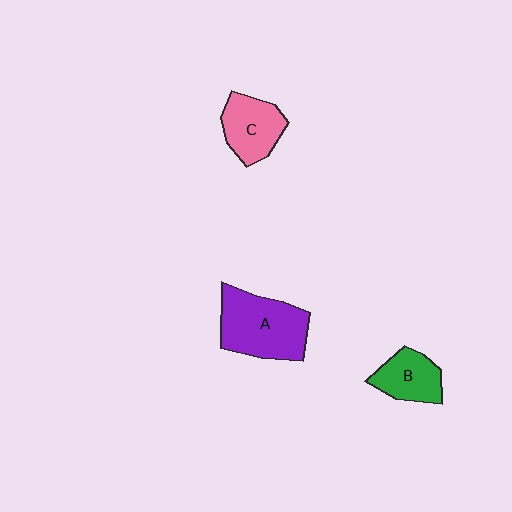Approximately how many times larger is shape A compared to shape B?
Approximately 1.8 times.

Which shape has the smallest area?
Shape B (green).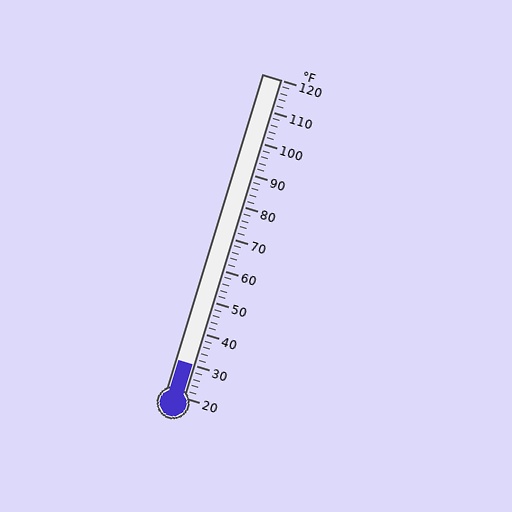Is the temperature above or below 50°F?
The temperature is below 50°F.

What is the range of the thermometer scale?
The thermometer scale ranges from 20°F to 120°F.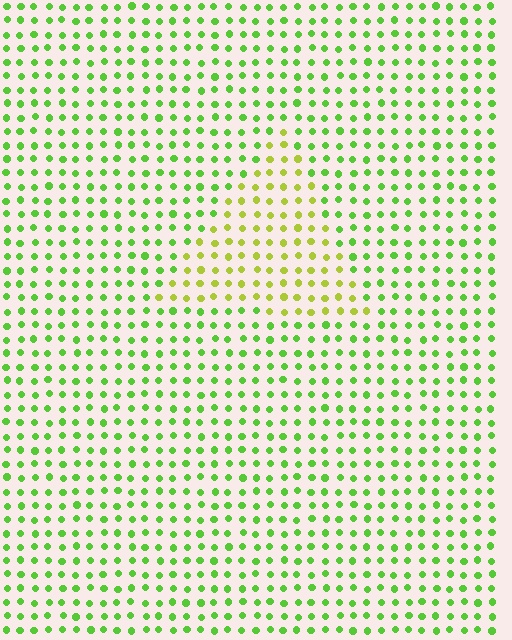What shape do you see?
I see a triangle.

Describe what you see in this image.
The image is filled with small lime elements in a uniform arrangement. A triangle-shaped region is visible where the elements are tinted to a slightly different hue, forming a subtle color boundary.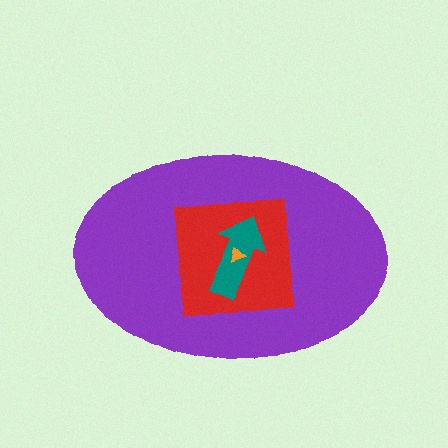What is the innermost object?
The orange triangle.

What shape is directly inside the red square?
The teal arrow.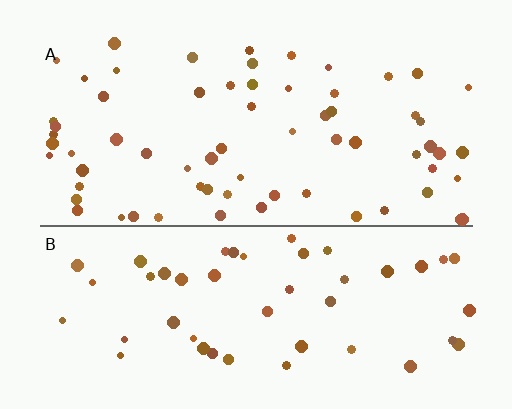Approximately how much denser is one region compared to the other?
Approximately 1.3× — region A over region B.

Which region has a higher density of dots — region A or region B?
A (the top).